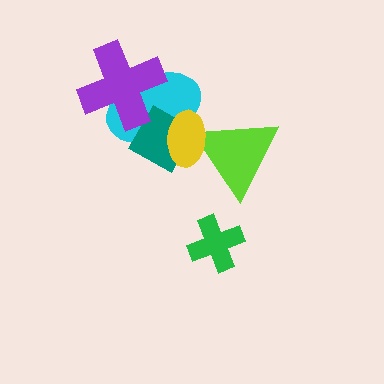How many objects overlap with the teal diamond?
3 objects overlap with the teal diamond.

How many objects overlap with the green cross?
0 objects overlap with the green cross.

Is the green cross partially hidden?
No, no other shape covers it.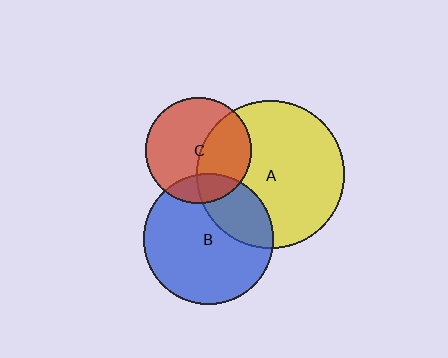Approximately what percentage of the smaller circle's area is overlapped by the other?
Approximately 40%.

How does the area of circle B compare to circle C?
Approximately 1.5 times.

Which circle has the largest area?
Circle A (yellow).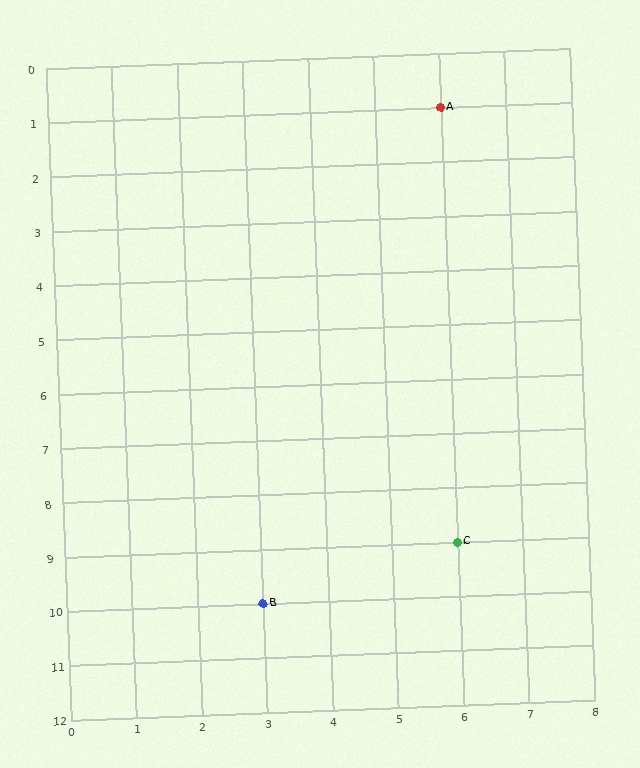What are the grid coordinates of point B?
Point B is at grid coordinates (3, 10).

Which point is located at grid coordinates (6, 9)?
Point C is at (6, 9).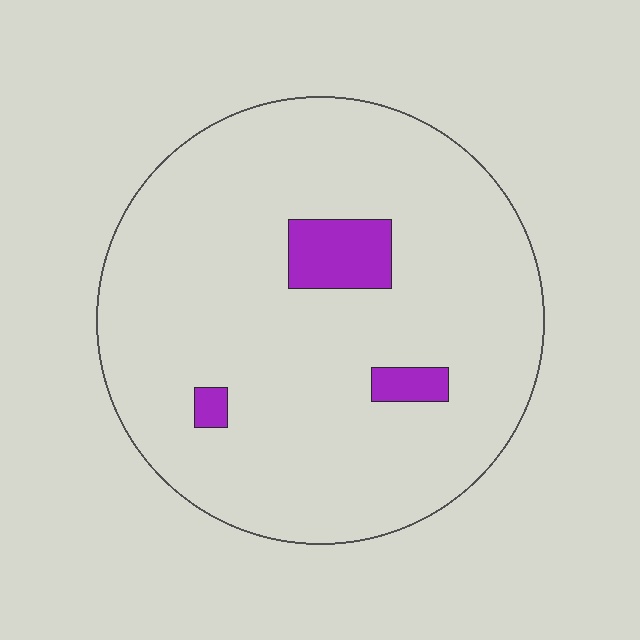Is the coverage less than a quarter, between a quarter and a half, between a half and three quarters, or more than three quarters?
Less than a quarter.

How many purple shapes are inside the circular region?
3.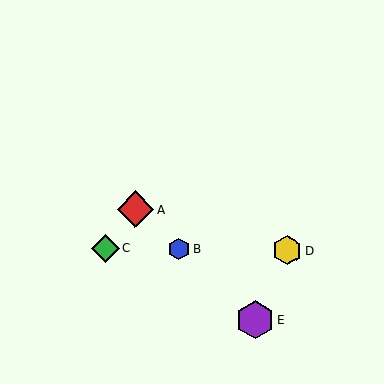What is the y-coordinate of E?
Object E is at y≈320.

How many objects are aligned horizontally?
3 objects (B, C, D) are aligned horizontally.